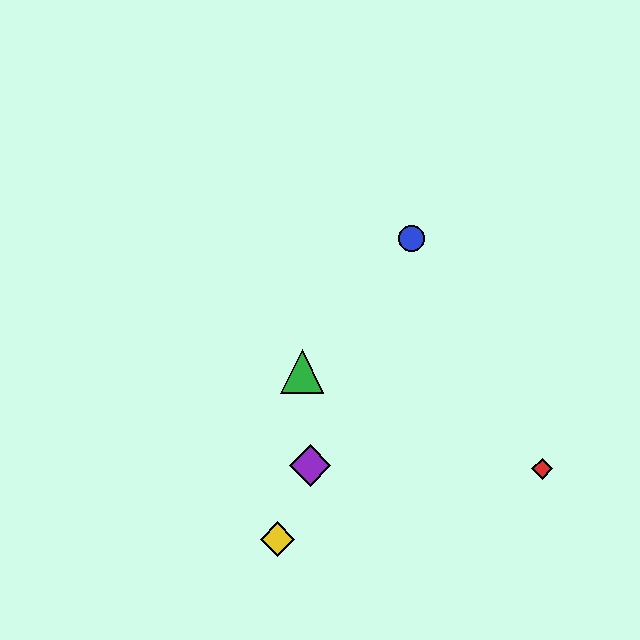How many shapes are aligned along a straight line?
3 shapes (the blue circle, the yellow diamond, the purple diamond) are aligned along a straight line.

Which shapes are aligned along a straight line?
The blue circle, the yellow diamond, the purple diamond are aligned along a straight line.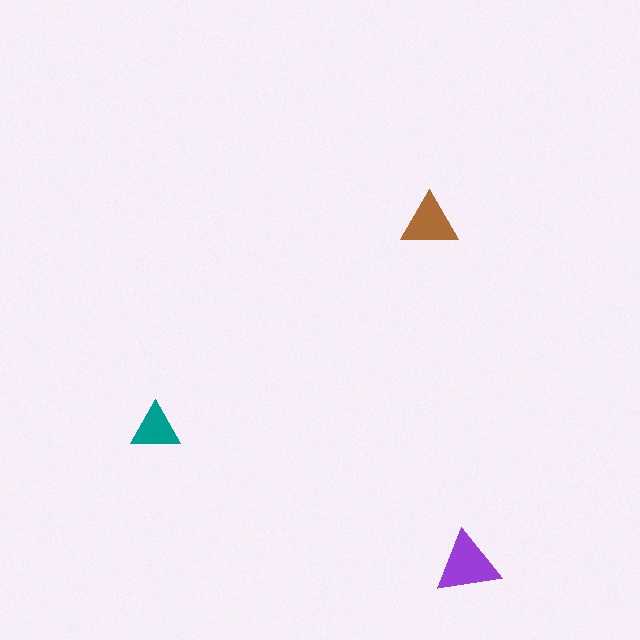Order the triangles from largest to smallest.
the purple one, the brown one, the teal one.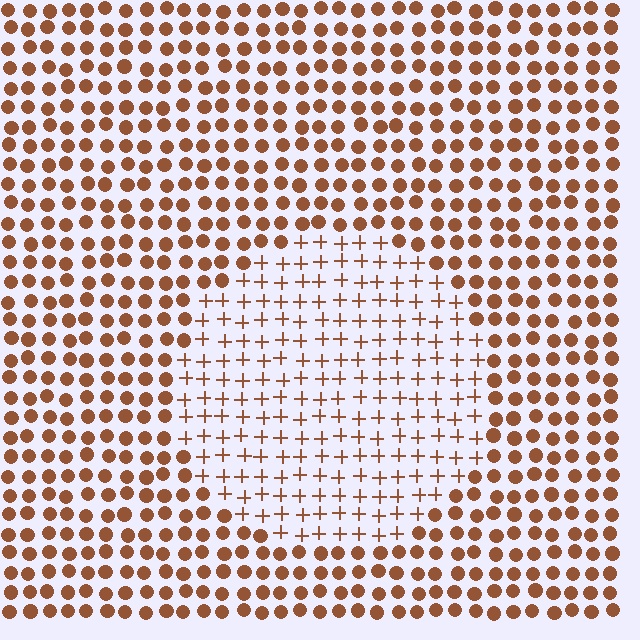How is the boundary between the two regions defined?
The boundary is defined by a change in element shape: plus signs inside vs. circles outside. All elements share the same color and spacing.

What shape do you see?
I see a circle.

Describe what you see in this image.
The image is filled with small brown elements arranged in a uniform grid. A circle-shaped region contains plus signs, while the surrounding area contains circles. The boundary is defined purely by the change in element shape.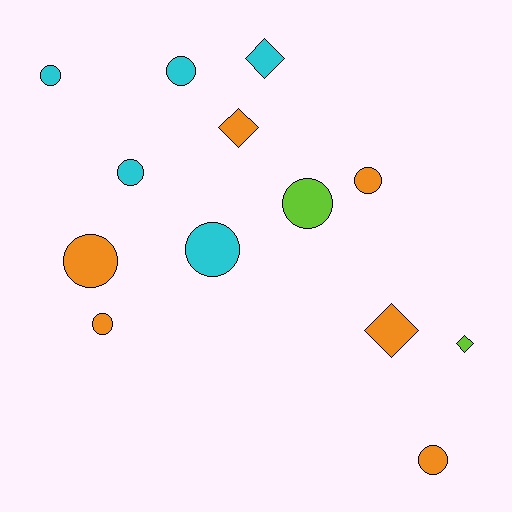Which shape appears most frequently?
Circle, with 9 objects.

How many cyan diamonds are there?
There is 1 cyan diamond.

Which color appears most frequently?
Orange, with 6 objects.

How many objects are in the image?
There are 13 objects.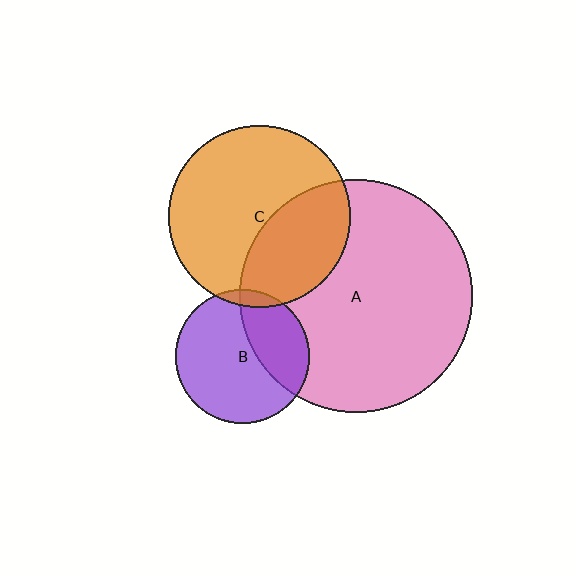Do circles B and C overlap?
Yes.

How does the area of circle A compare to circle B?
Approximately 3.1 times.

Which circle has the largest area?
Circle A (pink).